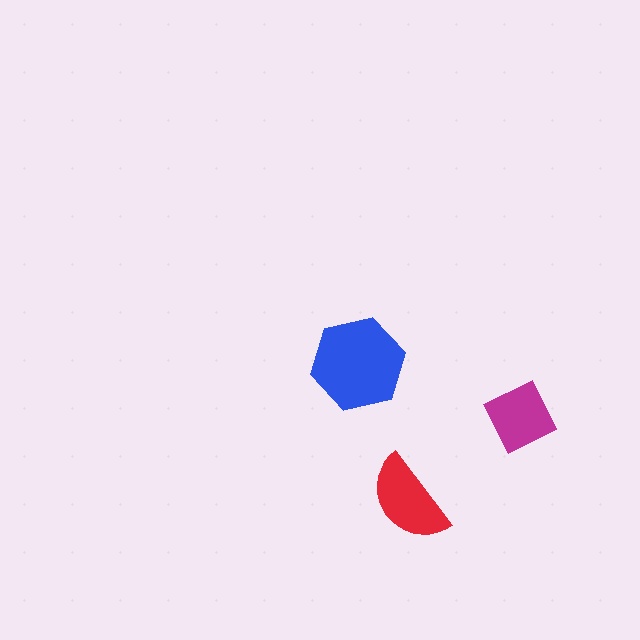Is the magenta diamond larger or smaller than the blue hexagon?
Smaller.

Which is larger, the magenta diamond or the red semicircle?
The red semicircle.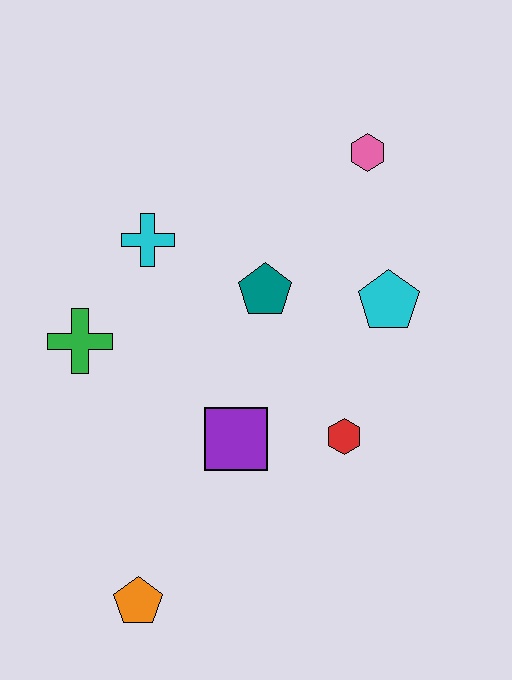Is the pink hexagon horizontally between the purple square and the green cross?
No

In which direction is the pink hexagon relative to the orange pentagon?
The pink hexagon is above the orange pentagon.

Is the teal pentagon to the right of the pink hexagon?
No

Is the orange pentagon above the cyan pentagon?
No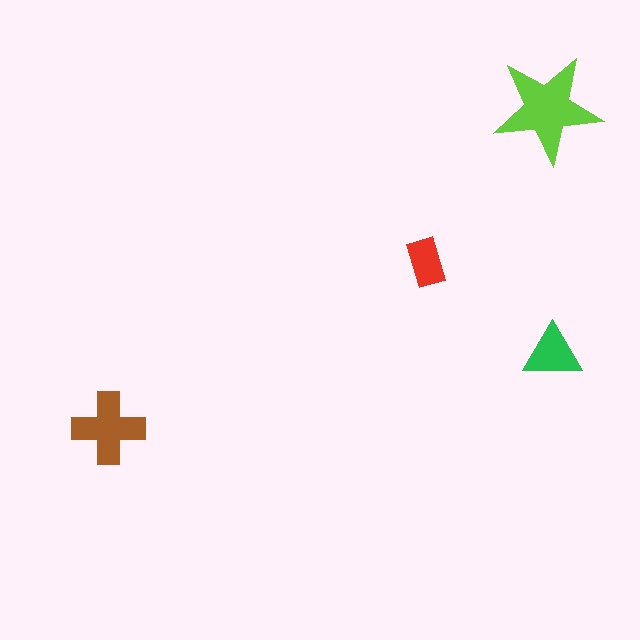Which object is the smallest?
The red rectangle.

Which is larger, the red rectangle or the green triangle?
The green triangle.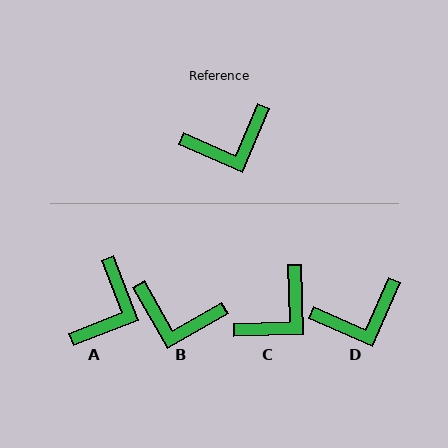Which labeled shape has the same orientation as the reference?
D.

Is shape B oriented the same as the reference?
No, it is off by about 37 degrees.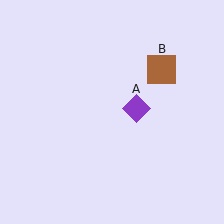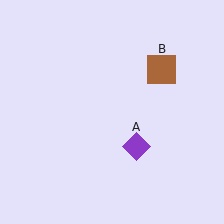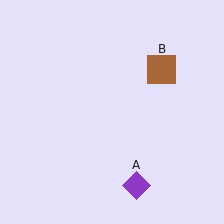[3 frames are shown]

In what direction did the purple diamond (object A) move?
The purple diamond (object A) moved down.